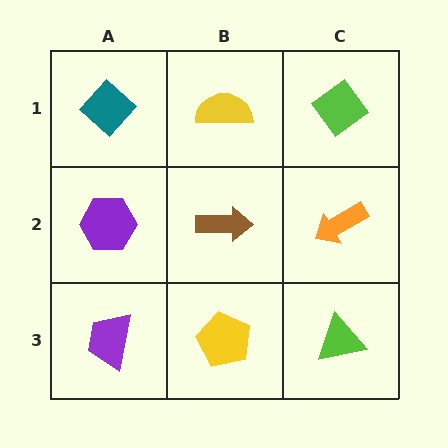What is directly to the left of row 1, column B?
A teal diamond.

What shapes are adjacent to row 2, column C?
A lime diamond (row 1, column C), a lime triangle (row 3, column C), a brown arrow (row 2, column B).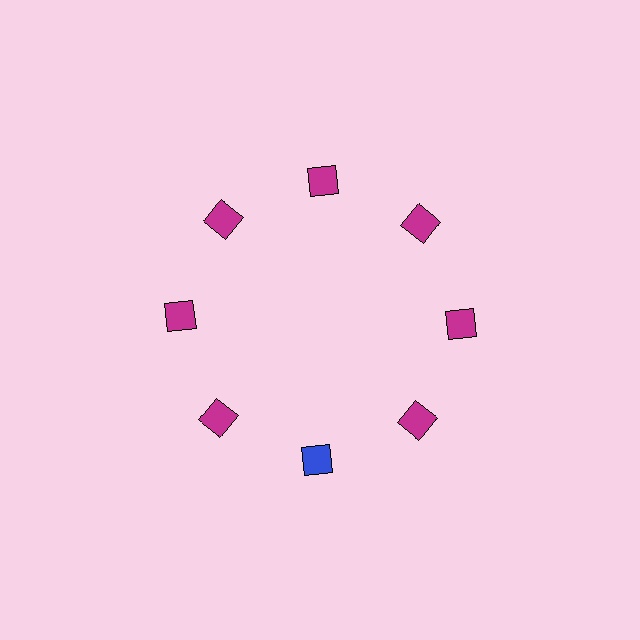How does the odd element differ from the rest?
It has a different color: blue instead of magenta.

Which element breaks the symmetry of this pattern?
The blue square at roughly the 6 o'clock position breaks the symmetry. All other shapes are magenta squares.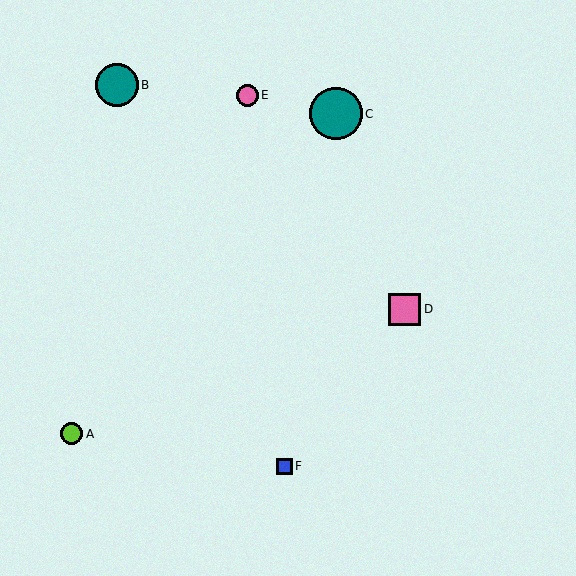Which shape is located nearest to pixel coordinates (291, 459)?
The blue square (labeled F) at (284, 466) is nearest to that location.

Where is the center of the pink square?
The center of the pink square is at (405, 309).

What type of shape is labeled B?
Shape B is a teal circle.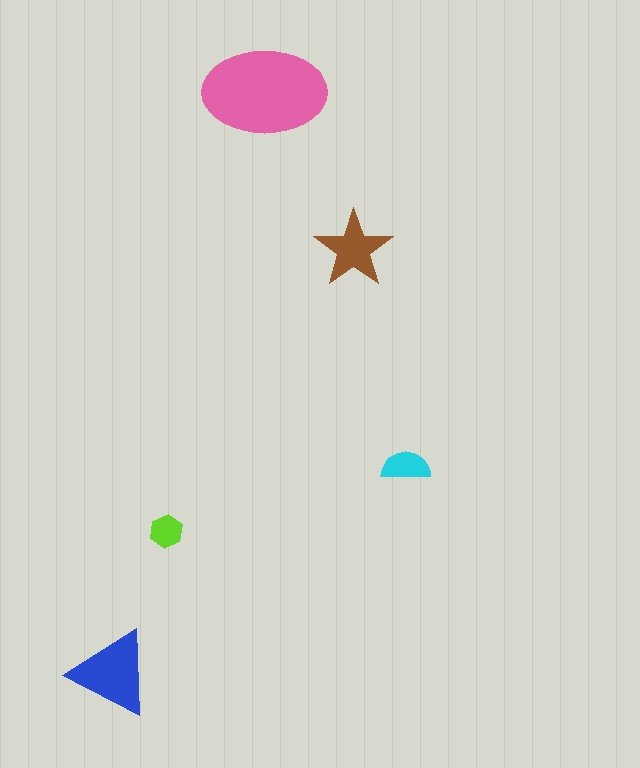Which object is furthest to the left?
The blue triangle is leftmost.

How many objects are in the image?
There are 5 objects in the image.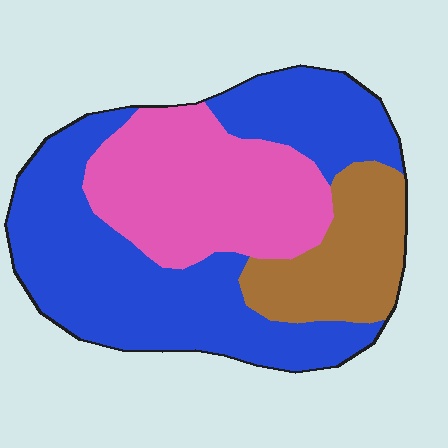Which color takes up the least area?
Brown, at roughly 20%.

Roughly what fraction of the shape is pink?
Pink covers about 30% of the shape.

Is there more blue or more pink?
Blue.